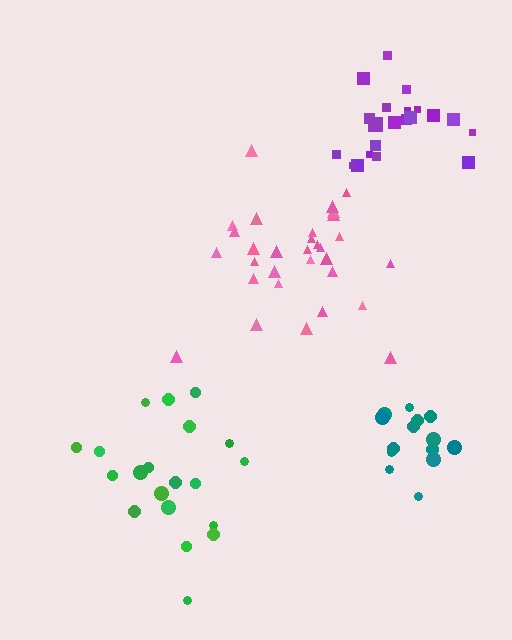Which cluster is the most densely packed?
Purple.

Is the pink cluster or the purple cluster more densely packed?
Purple.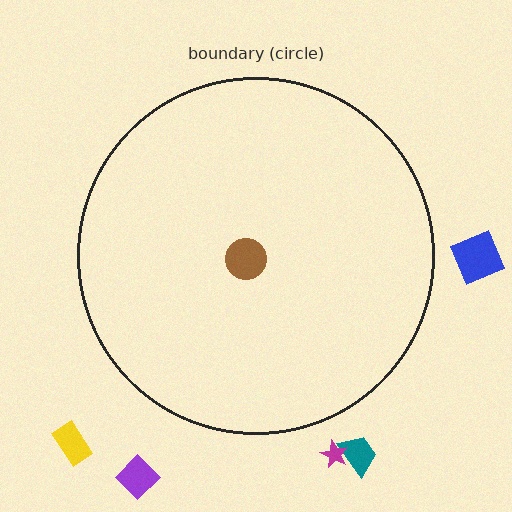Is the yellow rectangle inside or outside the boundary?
Outside.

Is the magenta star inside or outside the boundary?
Outside.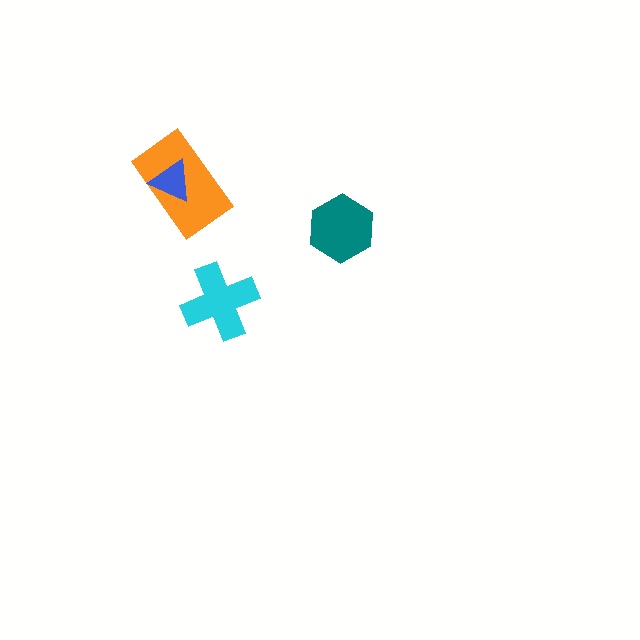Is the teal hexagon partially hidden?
No, no other shape covers it.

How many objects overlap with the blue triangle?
1 object overlaps with the blue triangle.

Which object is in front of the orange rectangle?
The blue triangle is in front of the orange rectangle.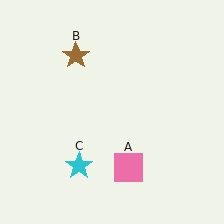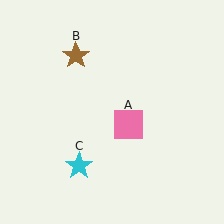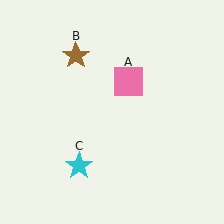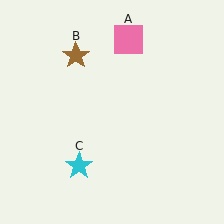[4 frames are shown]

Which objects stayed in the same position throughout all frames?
Brown star (object B) and cyan star (object C) remained stationary.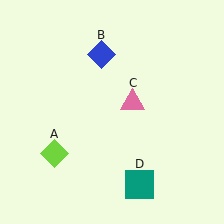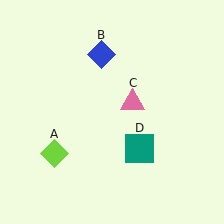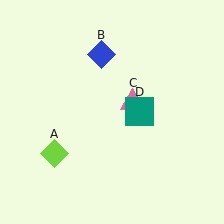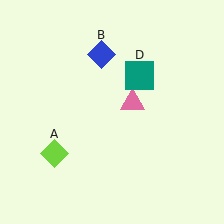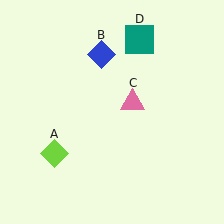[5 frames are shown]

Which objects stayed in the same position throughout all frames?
Lime diamond (object A) and blue diamond (object B) and pink triangle (object C) remained stationary.